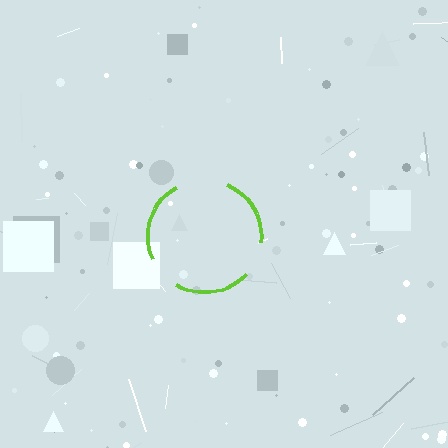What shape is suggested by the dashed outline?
The dashed outline suggests a circle.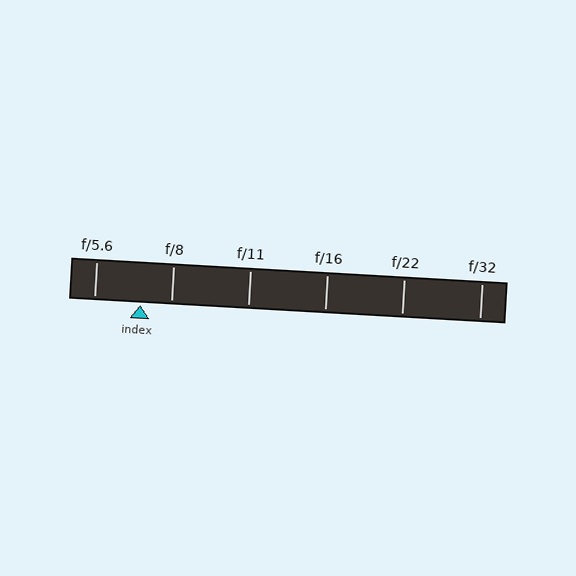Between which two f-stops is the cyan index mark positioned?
The index mark is between f/5.6 and f/8.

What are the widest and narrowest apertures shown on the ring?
The widest aperture shown is f/5.6 and the narrowest is f/32.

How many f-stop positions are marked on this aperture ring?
There are 6 f-stop positions marked.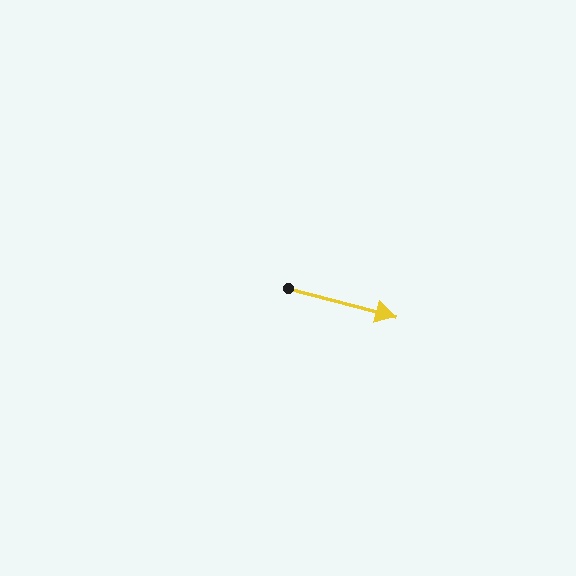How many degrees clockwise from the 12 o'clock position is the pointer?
Approximately 105 degrees.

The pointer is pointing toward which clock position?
Roughly 3 o'clock.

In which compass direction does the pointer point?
East.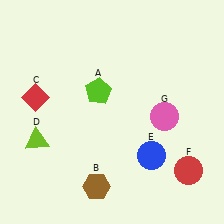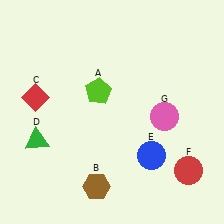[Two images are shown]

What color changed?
The triangle (D) changed from lime in Image 1 to green in Image 2.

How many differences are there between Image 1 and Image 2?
There is 1 difference between the two images.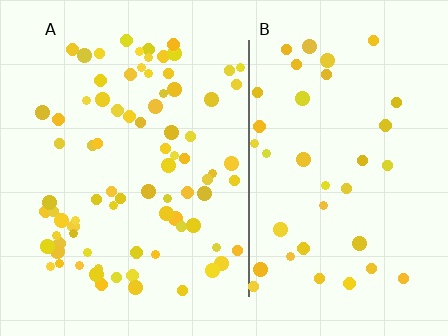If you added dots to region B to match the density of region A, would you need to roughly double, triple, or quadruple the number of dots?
Approximately double.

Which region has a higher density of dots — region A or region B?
A (the left).